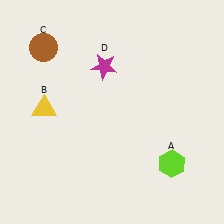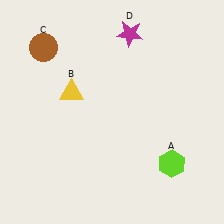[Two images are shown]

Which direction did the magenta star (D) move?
The magenta star (D) moved up.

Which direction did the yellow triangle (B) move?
The yellow triangle (B) moved right.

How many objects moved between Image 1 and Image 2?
2 objects moved between the two images.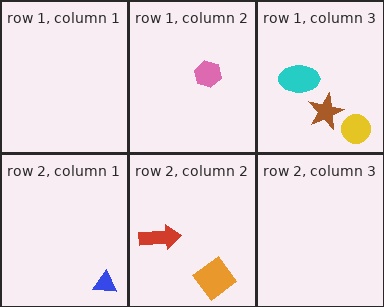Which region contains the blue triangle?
The row 2, column 1 region.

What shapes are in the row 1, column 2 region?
The pink hexagon.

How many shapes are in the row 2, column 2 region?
2.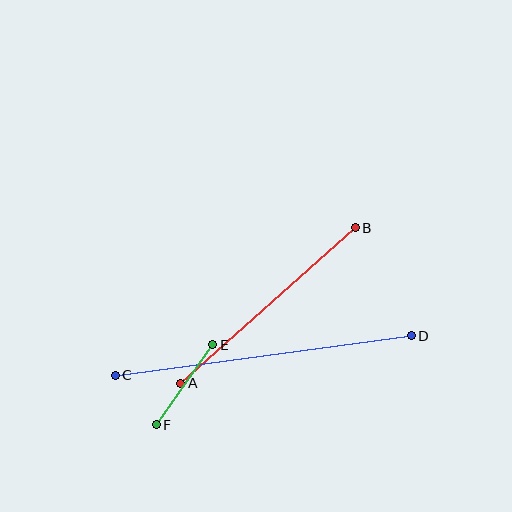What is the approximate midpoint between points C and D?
The midpoint is at approximately (263, 355) pixels.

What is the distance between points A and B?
The distance is approximately 234 pixels.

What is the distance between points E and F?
The distance is approximately 98 pixels.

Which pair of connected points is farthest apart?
Points C and D are farthest apart.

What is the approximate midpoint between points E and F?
The midpoint is at approximately (185, 385) pixels.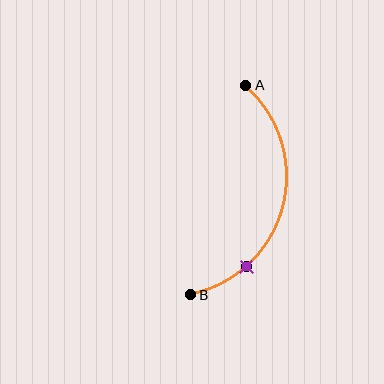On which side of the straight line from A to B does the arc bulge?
The arc bulges to the right of the straight line connecting A and B.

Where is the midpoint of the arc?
The arc midpoint is the point on the curve farthest from the straight line joining A and B. It sits to the right of that line.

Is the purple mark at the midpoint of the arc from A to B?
No. The purple mark lies on the arc but is closer to endpoint B. The arc midpoint would be at the point on the curve equidistant along the arc from both A and B.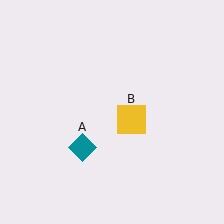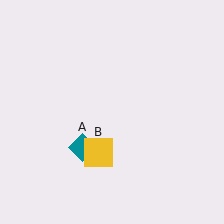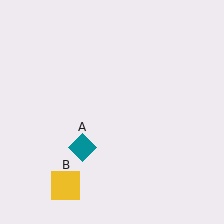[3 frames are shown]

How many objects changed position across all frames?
1 object changed position: yellow square (object B).